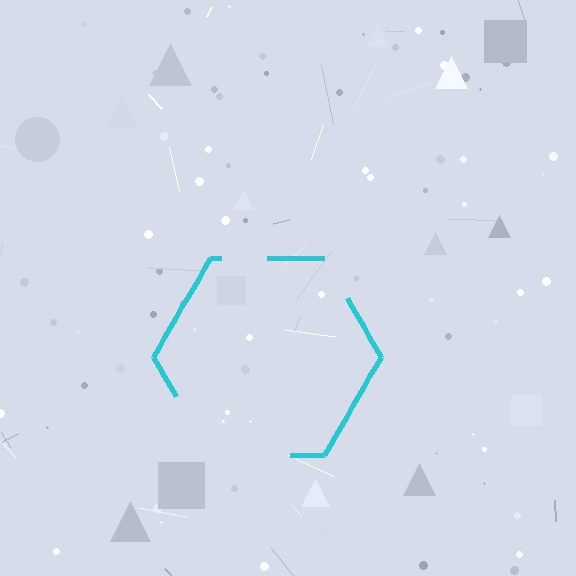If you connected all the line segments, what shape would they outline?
They would outline a hexagon.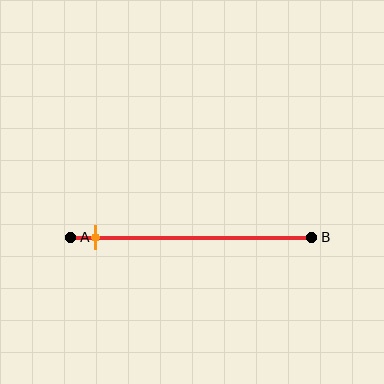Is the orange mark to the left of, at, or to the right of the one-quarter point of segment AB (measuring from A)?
The orange mark is to the left of the one-quarter point of segment AB.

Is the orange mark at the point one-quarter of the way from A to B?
No, the mark is at about 10% from A, not at the 25% one-quarter point.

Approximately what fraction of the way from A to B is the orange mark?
The orange mark is approximately 10% of the way from A to B.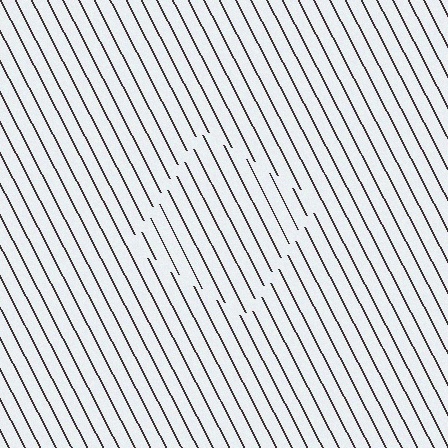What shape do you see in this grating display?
An illusory square. The interior of the shape contains the same grating, shifted by half a period — the contour is defined by the phase discontinuity where line-ends from the inner and outer gratings abut.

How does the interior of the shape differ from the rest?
The interior of the shape contains the same grating, shifted by half a period — the contour is defined by the phase discontinuity where line-ends from the inner and outer gratings abut.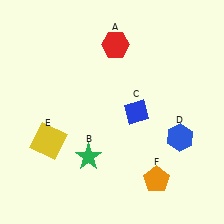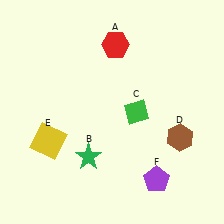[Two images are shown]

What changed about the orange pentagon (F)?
In Image 1, F is orange. In Image 2, it changed to purple.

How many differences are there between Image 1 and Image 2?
There are 3 differences between the two images.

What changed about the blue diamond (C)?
In Image 1, C is blue. In Image 2, it changed to green.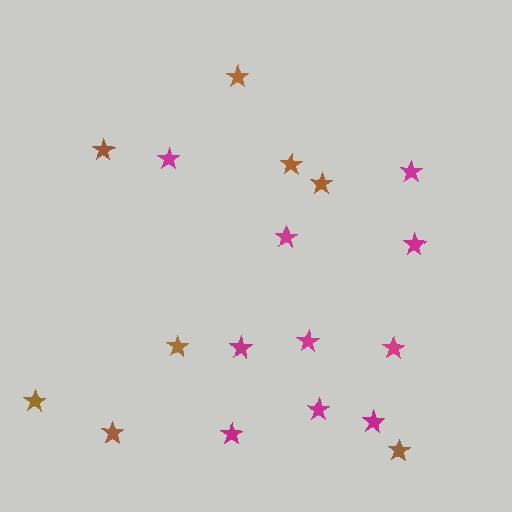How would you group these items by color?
There are 2 groups: one group of magenta stars (10) and one group of brown stars (8).